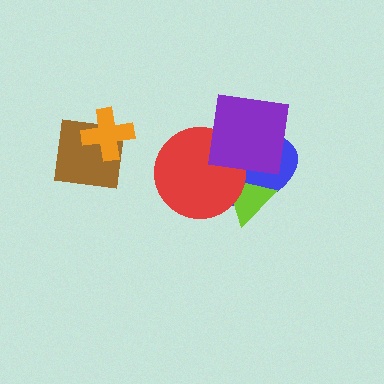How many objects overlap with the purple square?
2 objects overlap with the purple square.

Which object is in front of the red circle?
The purple square is in front of the red circle.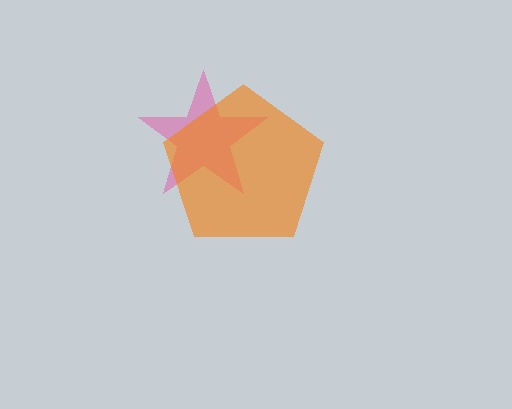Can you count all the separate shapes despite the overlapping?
Yes, there are 2 separate shapes.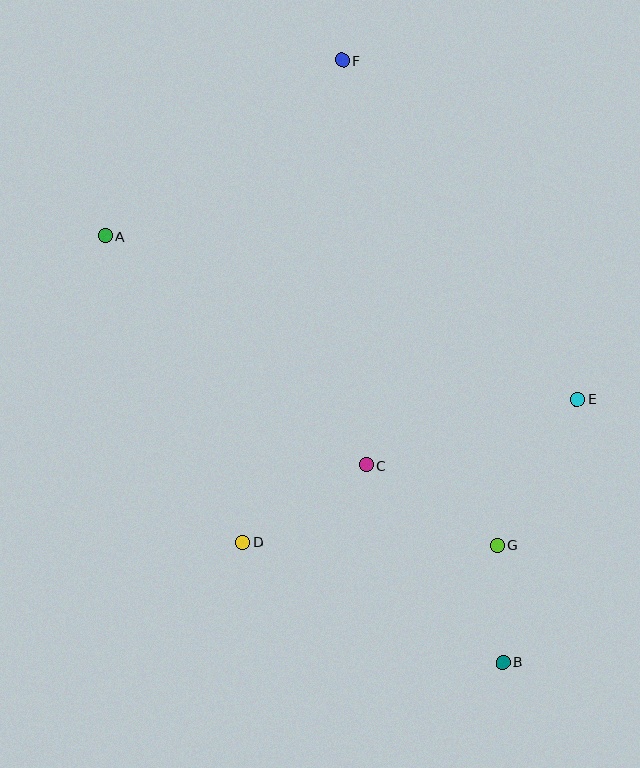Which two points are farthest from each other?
Points B and F are farthest from each other.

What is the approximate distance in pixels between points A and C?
The distance between A and C is approximately 347 pixels.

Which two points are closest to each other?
Points B and G are closest to each other.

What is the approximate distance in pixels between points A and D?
The distance between A and D is approximately 336 pixels.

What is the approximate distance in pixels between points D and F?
The distance between D and F is approximately 492 pixels.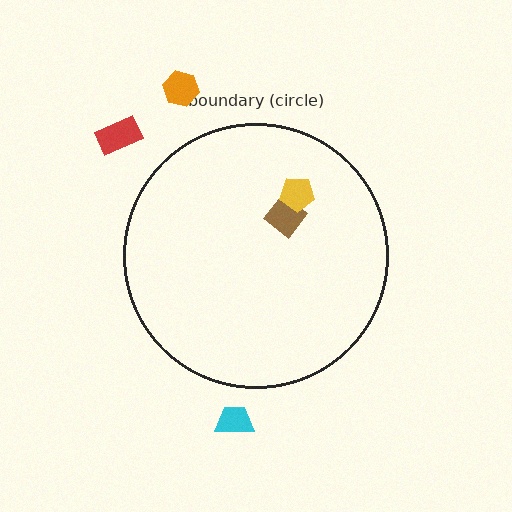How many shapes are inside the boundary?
2 inside, 3 outside.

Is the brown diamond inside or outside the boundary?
Inside.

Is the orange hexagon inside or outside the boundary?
Outside.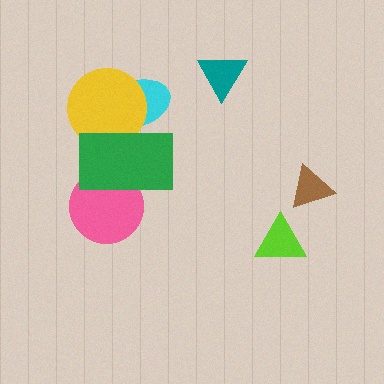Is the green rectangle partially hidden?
No, no other shape covers it.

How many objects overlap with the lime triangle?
0 objects overlap with the lime triangle.